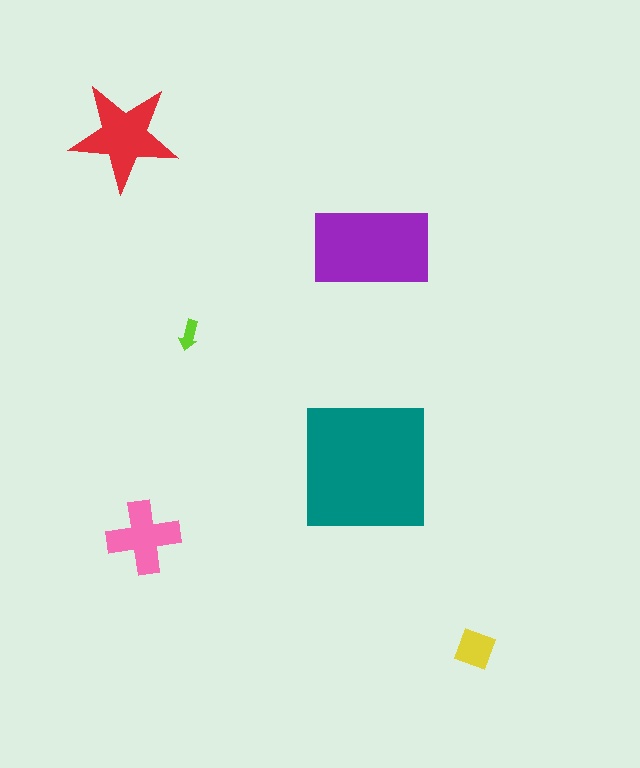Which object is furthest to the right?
The yellow diamond is rightmost.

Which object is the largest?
The teal square.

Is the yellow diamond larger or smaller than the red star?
Smaller.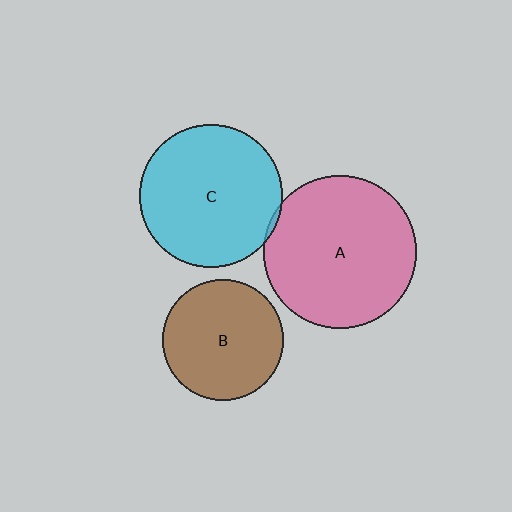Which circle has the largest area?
Circle A (pink).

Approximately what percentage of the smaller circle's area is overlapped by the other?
Approximately 5%.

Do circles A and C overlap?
Yes.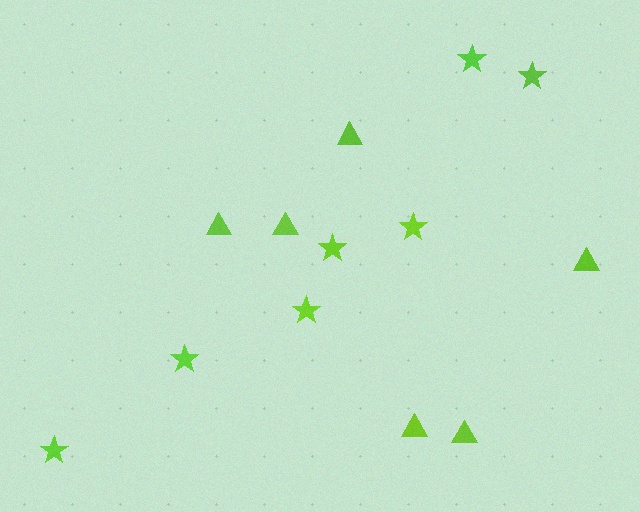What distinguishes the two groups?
There are 2 groups: one group of triangles (6) and one group of stars (7).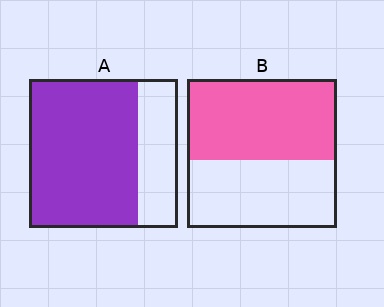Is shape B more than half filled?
Yes.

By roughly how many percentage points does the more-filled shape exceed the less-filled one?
By roughly 20 percentage points (A over B).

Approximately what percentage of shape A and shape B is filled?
A is approximately 75% and B is approximately 55%.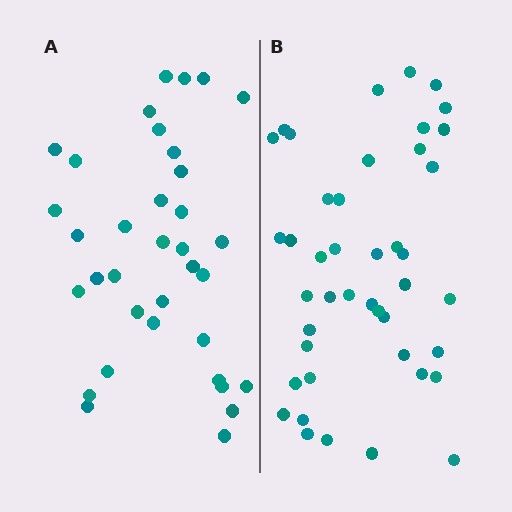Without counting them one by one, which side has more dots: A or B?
Region B (the right region) has more dots.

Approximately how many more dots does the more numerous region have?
Region B has roughly 8 or so more dots than region A.